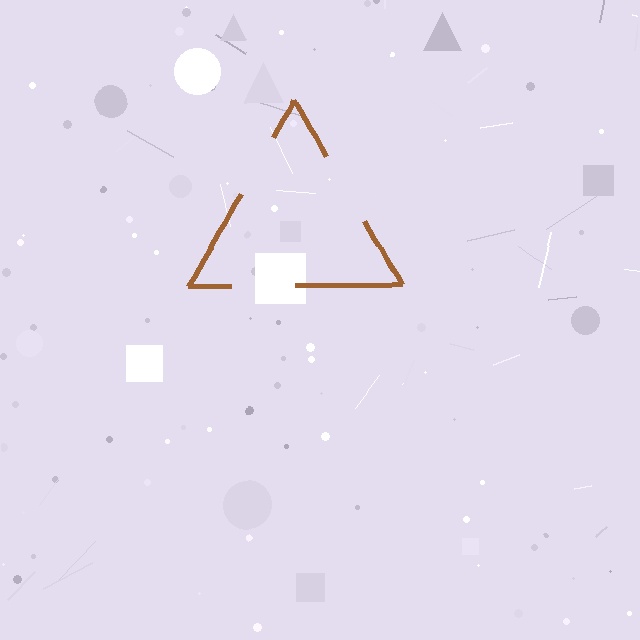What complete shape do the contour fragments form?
The contour fragments form a triangle.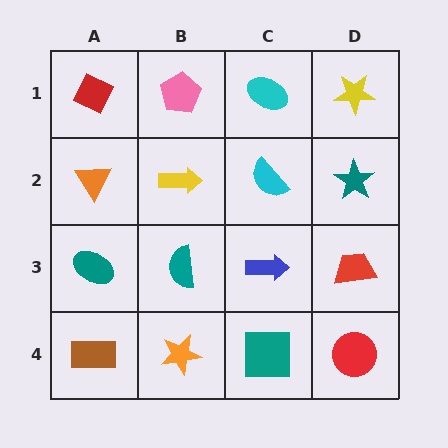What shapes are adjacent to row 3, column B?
A yellow arrow (row 2, column B), an orange star (row 4, column B), a teal ellipse (row 3, column A), a blue arrow (row 3, column C).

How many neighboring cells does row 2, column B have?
4.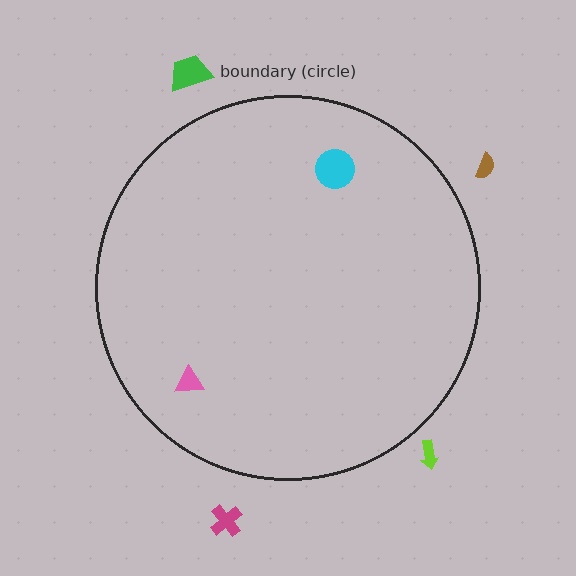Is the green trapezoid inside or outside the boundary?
Outside.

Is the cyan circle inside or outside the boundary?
Inside.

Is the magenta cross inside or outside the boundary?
Outside.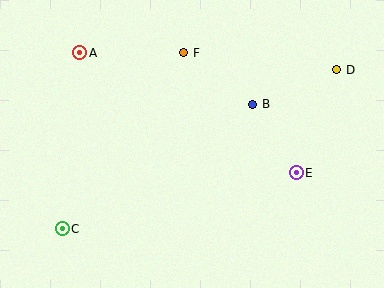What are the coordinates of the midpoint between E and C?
The midpoint between E and C is at (179, 201).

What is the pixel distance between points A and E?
The distance between A and E is 247 pixels.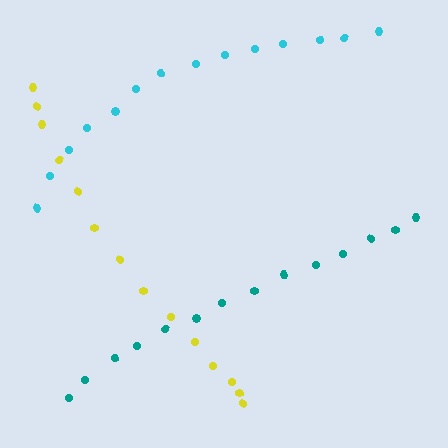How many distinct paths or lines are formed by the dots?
There are 3 distinct paths.